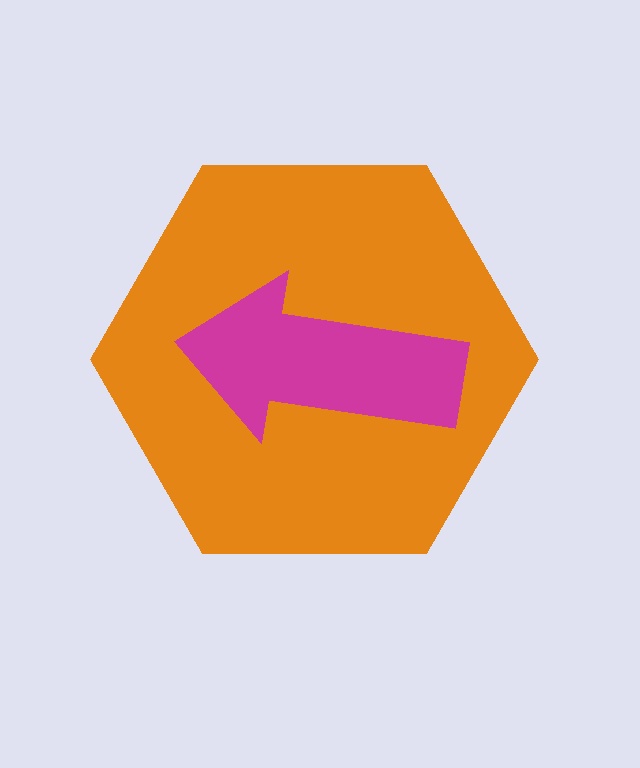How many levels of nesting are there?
2.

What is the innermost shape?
The magenta arrow.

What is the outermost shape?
The orange hexagon.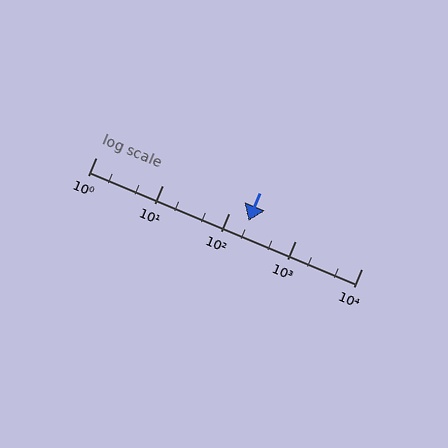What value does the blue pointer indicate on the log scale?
The pointer indicates approximately 200.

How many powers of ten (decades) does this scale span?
The scale spans 4 decades, from 1 to 10000.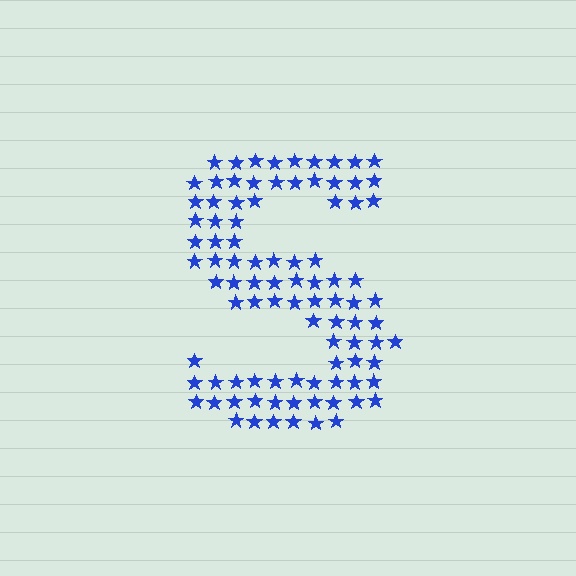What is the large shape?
The large shape is the letter S.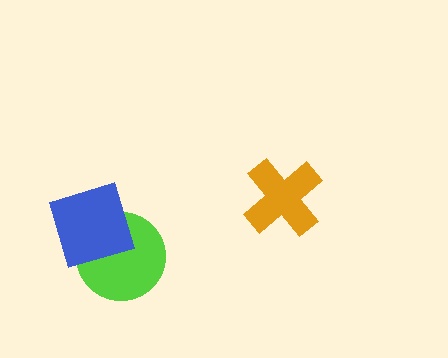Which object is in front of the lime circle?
The blue diamond is in front of the lime circle.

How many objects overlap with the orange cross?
0 objects overlap with the orange cross.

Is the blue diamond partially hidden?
No, no other shape covers it.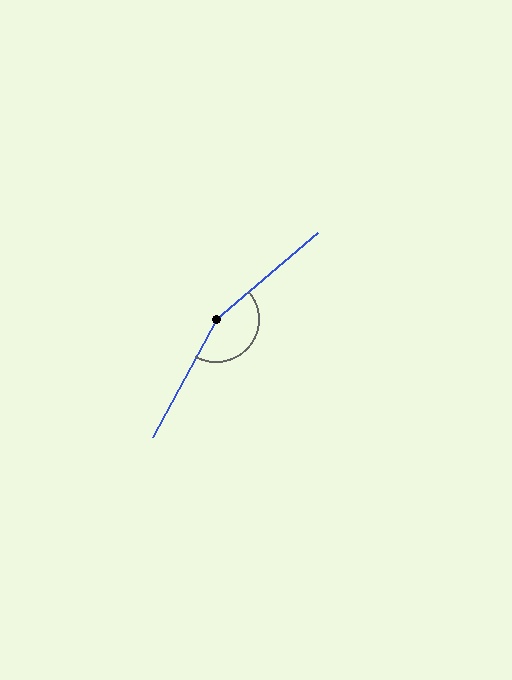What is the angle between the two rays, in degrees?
Approximately 159 degrees.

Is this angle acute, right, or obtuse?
It is obtuse.